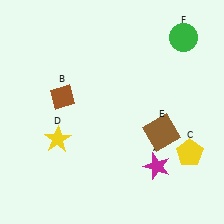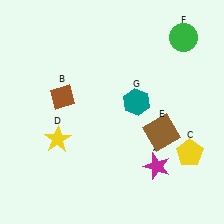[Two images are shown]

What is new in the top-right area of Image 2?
A teal hexagon (G) was added in the top-right area of Image 2.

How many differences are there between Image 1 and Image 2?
There is 1 difference between the two images.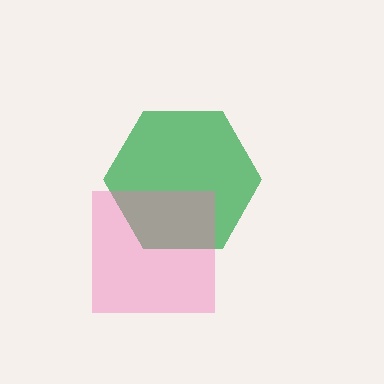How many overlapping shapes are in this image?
There are 2 overlapping shapes in the image.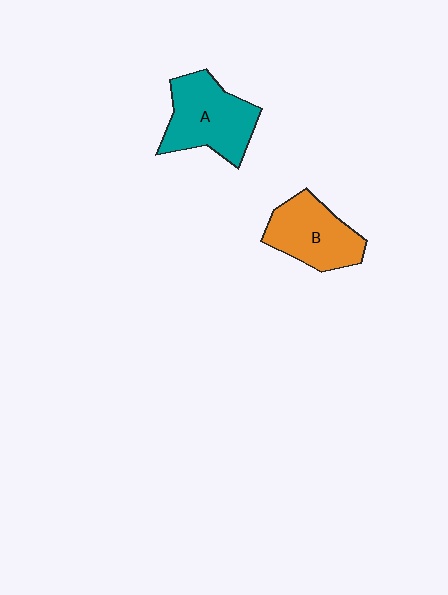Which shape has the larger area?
Shape A (teal).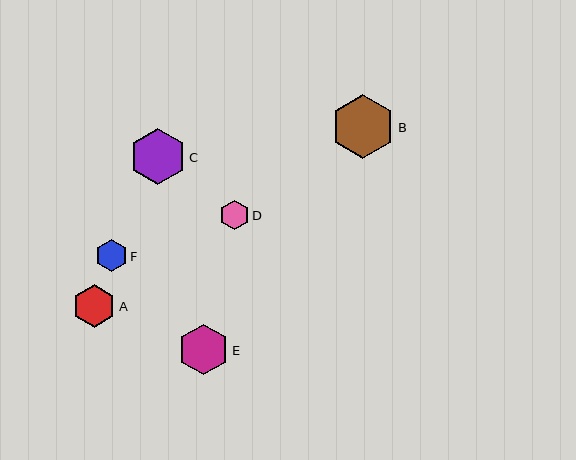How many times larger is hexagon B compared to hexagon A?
Hexagon B is approximately 1.5 times the size of hexagon A.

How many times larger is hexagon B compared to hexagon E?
Hexagon B is approximately 1.3 times the size of hexagon E.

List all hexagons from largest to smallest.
From largest to smallest: B, C, E, A, F, D.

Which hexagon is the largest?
Hexagon B is the largest with a size of approximately 64 pixels.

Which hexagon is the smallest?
Hexagon D is the smallest with a size of approximately 29 pixels.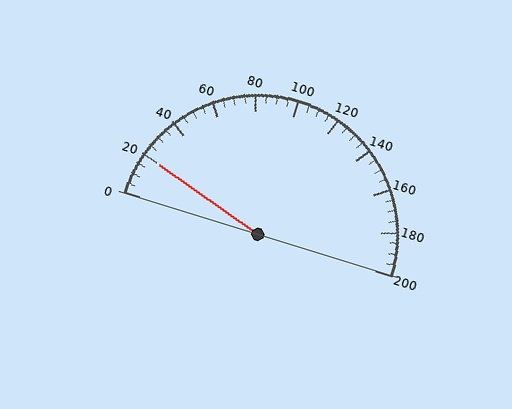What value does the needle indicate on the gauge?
The needle indicates approximately 20.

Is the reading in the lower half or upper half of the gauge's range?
The reading is in the lower half of the range (0 to 200).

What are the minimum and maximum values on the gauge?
The gauge ranges from 0 to 200.